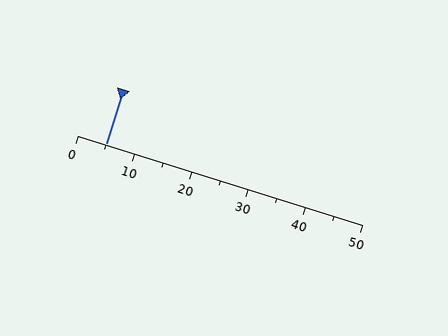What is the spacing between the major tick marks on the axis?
The major ticks are spaced 10 apart.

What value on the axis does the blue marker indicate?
The marker indicates approximately 5.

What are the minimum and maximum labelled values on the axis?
The axis runs from 0 to 50.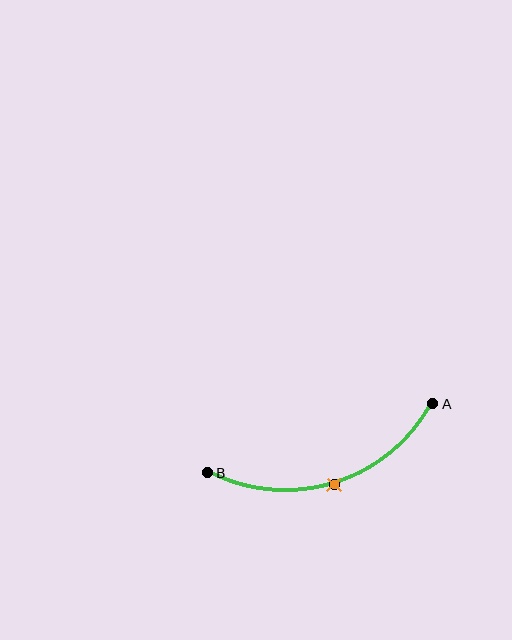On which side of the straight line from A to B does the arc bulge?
The arc bulges below the straight line connecting A and B.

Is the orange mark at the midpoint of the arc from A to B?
Yes. The orange mark lies on the arc at equal arc-length from both A and B — it is the arc midpoint.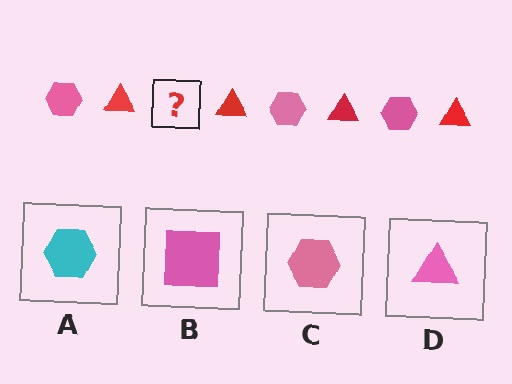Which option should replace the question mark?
Option C.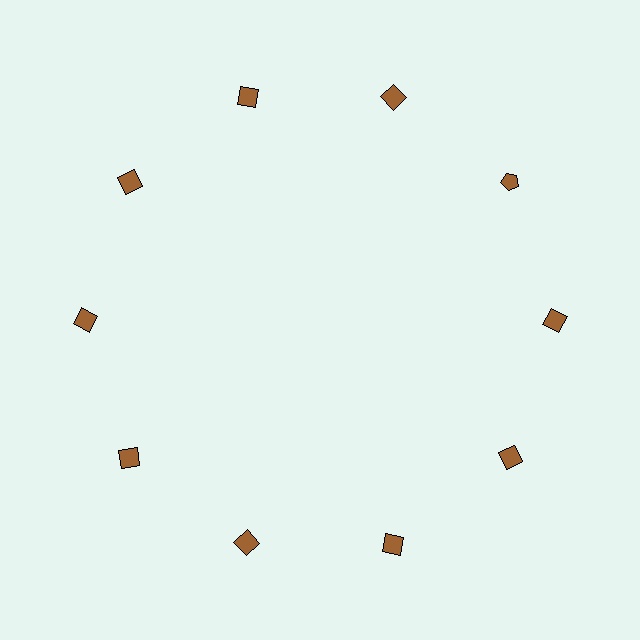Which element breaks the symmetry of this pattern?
The brown pentagon at roughly the 2 o'clock position breaks the symmetry. All other shapes are brown squares.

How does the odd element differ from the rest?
It has a different shape: pentagon instead of square.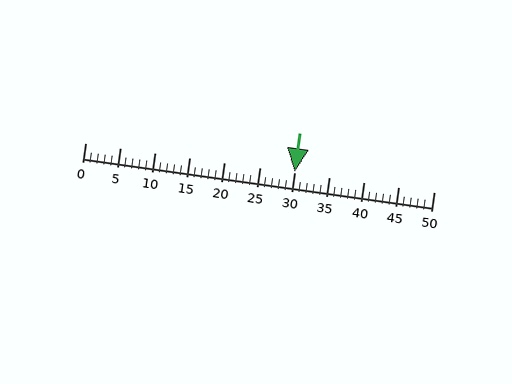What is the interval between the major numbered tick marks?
The major tick marks are spaced 5 units apart.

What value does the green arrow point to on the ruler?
The green arrow points to approximately 30.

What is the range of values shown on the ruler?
The ruler shows values from 0 to 50.